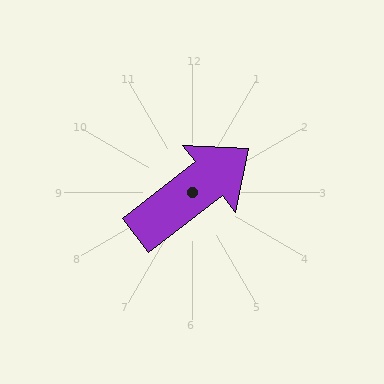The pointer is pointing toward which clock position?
Roughly 2 o'clock.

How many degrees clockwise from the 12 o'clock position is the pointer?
Approximately 52 degrees.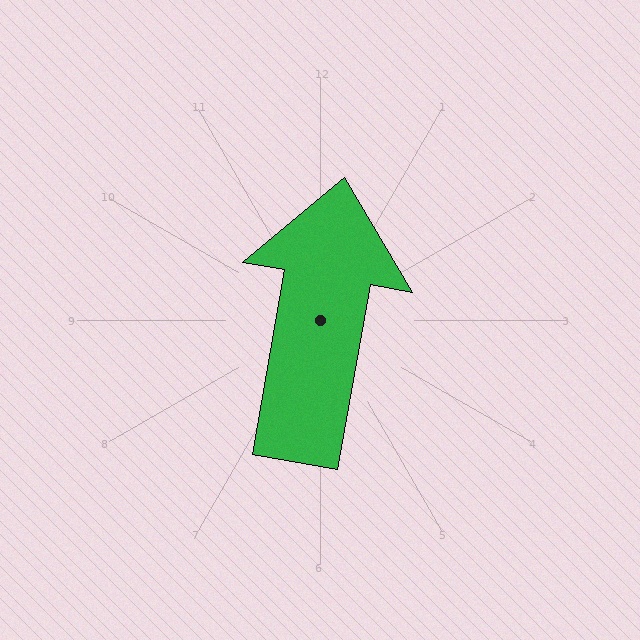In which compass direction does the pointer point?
North.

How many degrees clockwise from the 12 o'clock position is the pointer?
Approximately 10 degrees.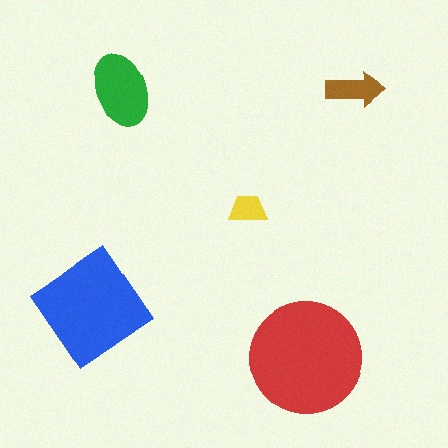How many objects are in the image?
There are 5 objects in the image.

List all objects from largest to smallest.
The red circle, the blue diamond, the green ellipse, the brown arrow, the yellow trapezoid.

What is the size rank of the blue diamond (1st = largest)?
2nd.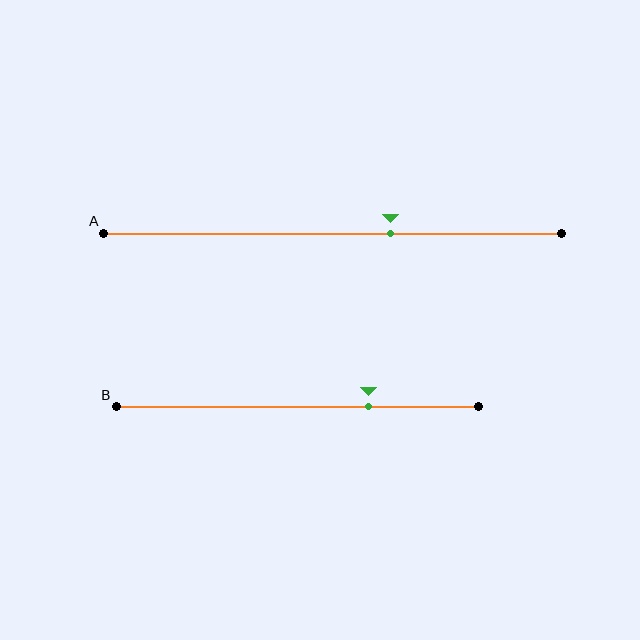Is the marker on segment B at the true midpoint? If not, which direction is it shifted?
No, the marker on segment B is shifted to the right by about 20% of the segment length.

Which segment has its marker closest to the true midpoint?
Segment A has its marker closest to the true midpoint.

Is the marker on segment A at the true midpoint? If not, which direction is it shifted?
No, the marker on segment A is shifted to the right by about 13% of the segment length.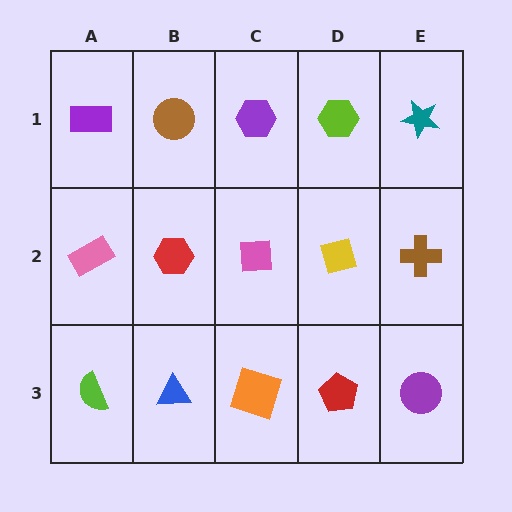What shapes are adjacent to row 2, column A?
A purple rectangle (row 1, column A), a lime semicircle (row 3, column A), a red hexagon (row 2, column B).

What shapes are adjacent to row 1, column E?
A brown cross (row 2, column E), a lime hexagon (row 1, column D).